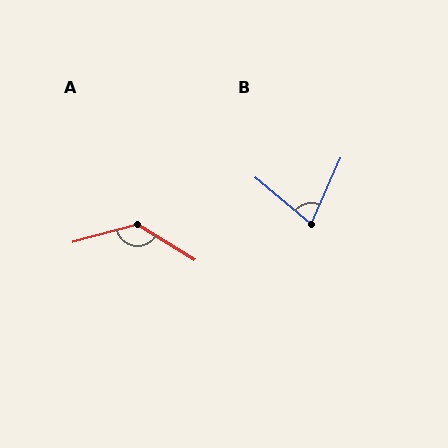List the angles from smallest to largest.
B (74°), A (133°).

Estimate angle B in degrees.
Approximately 74 degrees.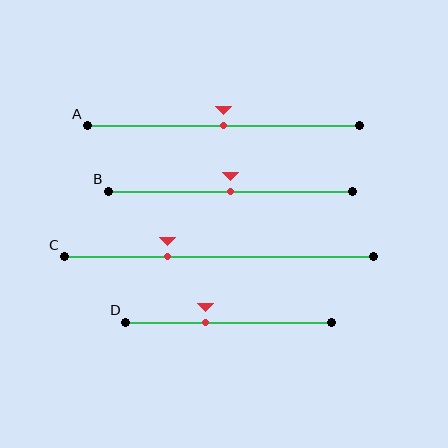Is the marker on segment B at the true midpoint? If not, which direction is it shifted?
Yes, the marker on segment B is at the true midpoint.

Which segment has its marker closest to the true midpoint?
Segment A has its marker closest to the true midpoint.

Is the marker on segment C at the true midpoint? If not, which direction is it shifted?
No, the marker on segment C is shifted to the left by about 16% of the segment length.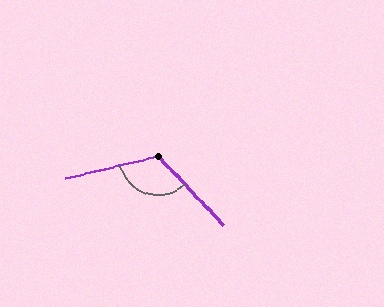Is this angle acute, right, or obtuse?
It is obtuse.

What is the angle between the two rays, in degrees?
Approximately 120 degrees.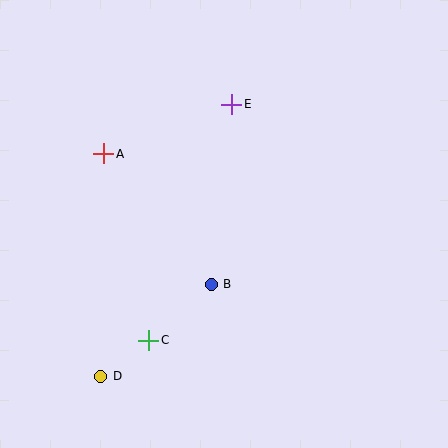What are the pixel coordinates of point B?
Point B is at (211, 284).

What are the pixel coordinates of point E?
Point E is at (232, 104).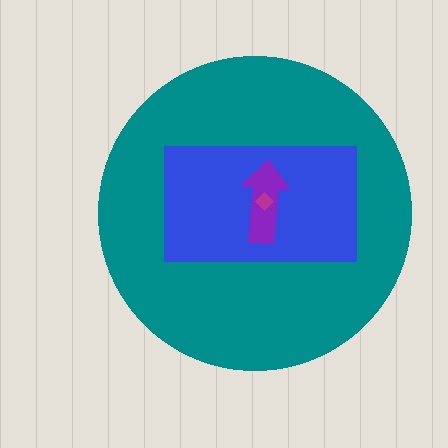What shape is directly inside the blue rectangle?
The purple arrow.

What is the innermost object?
The magenta diamond.